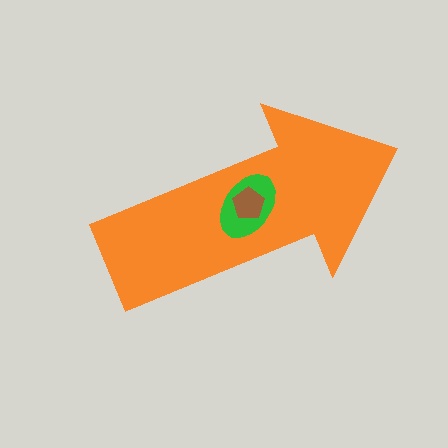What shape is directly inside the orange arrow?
The green ellipse.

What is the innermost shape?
The brown pentagon.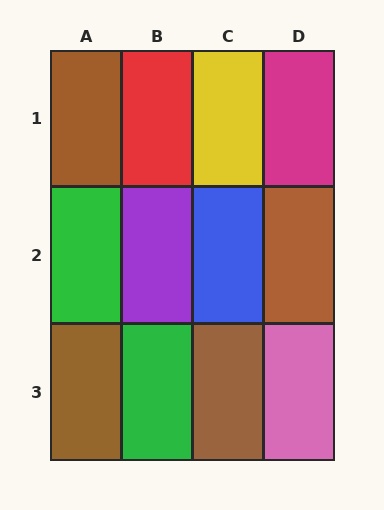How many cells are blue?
1 cell is blue.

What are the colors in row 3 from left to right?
Brown, green, brown, pink.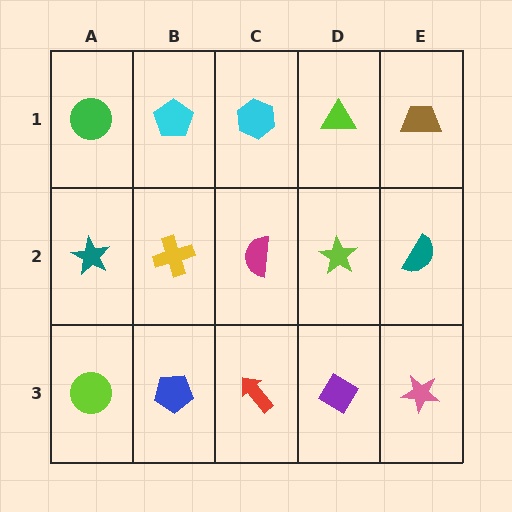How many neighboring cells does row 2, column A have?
3.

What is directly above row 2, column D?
A lime triangle.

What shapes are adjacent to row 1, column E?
A teal semicircle (row 2, column E), a lime triangle (row 1, column D).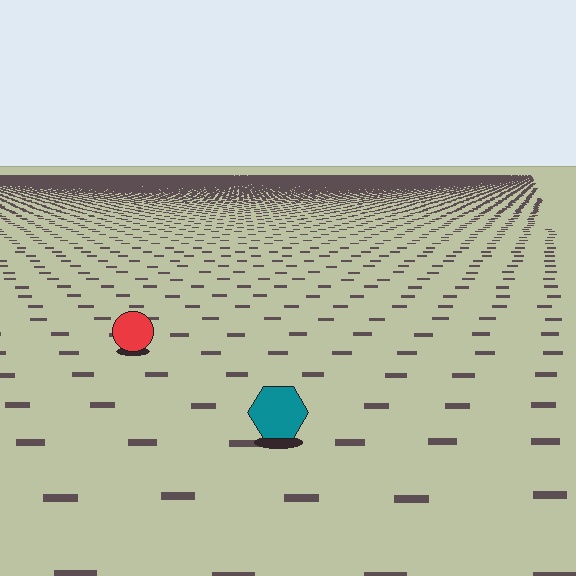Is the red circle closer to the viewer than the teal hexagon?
No. The teal hexagon is closer — you can tell from the texture gradient: the ground texture is coarser near it.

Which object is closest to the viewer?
The teal hexagon is closest. The texture marks near it are larger and more spread out.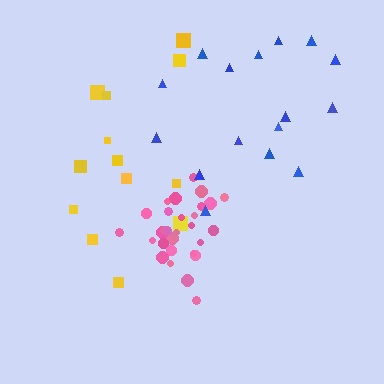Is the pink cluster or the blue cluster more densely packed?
Pink.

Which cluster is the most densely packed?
Pink.